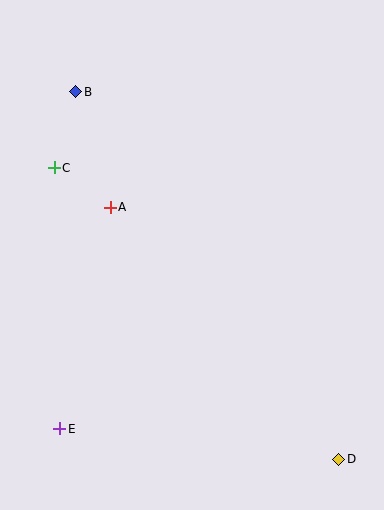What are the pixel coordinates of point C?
Point C is at (54, 168).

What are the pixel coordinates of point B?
Point B is at (76, 92).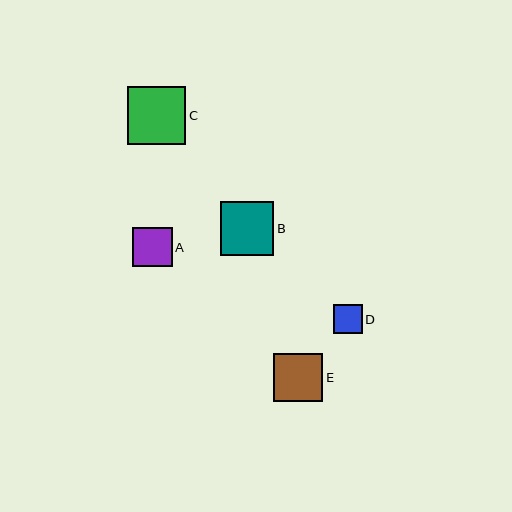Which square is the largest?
Square C is the largest with a size of approximately 58 pixels.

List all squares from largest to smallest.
From largest to smallest: C, B, E, A, D.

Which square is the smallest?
Square D is the smallest with a size of approximately 29 pixels.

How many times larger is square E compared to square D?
Square E is approximately 1.7 times the size of square D.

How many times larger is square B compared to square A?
Square B is approximately 1.4 times the size of square A.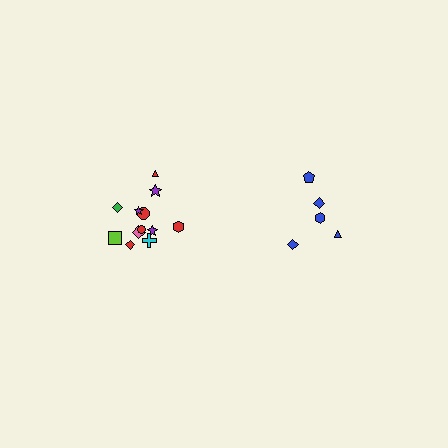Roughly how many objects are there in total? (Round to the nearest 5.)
Roughly 15 objects in total.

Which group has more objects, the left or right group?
The left group.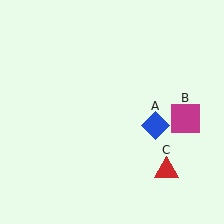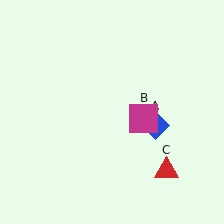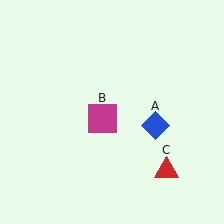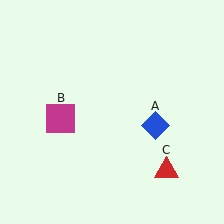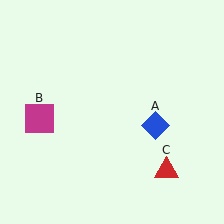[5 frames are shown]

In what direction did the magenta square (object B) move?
The magenta square (object B) moved left.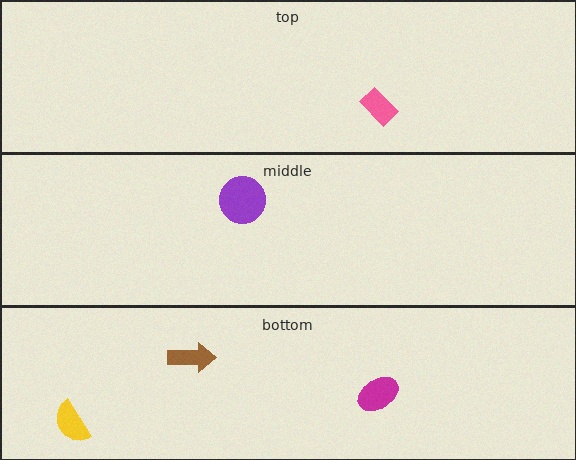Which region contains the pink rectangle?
The top region.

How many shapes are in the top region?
1.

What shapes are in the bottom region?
The brown arrow, the yellow semicircle, the magenta ellipse.